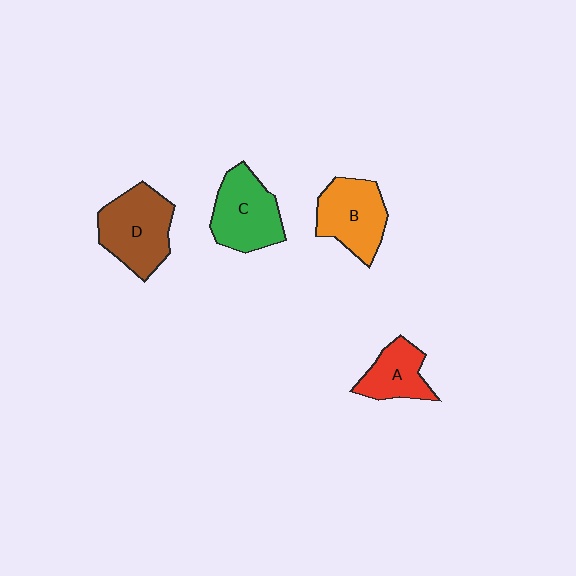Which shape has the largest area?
Shape D (brown).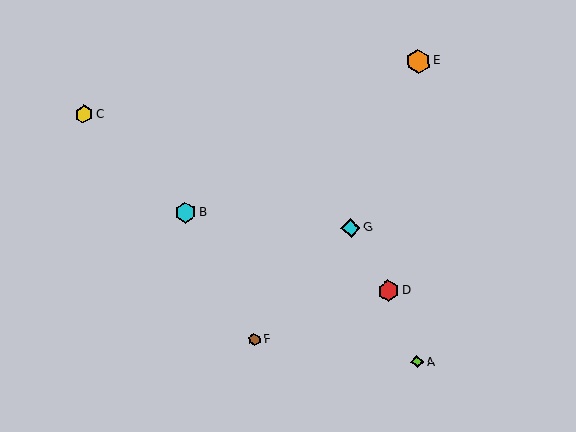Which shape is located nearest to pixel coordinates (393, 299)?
The red hexagon (labeled D) at (389, 291) is nearest to that location.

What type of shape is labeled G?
Shape G is a cyan diamond.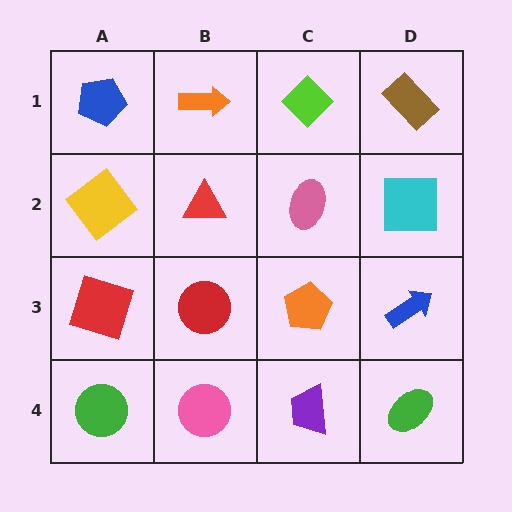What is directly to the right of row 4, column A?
A pink circle.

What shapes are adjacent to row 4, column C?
An orange pentagon (row 3, column C), a pink circle (row 4, column B), a green ellipse (row 4, column D).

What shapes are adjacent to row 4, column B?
A red circle (row 3, column B), a green circle (row 4, column A), a purple trapezoid (row 4, column C).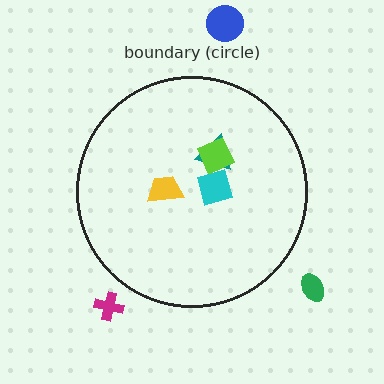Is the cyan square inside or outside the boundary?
Inside.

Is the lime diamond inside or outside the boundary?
Inside.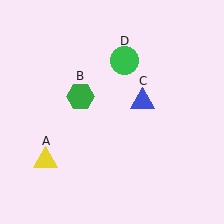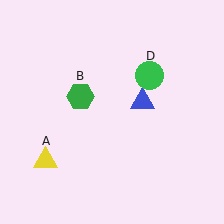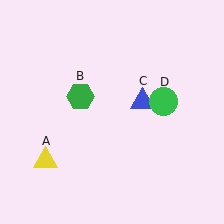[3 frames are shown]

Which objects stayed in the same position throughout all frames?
Yellow triangle (object A) and green hexagon (object B) and blue triangle (object C) remained stationary.